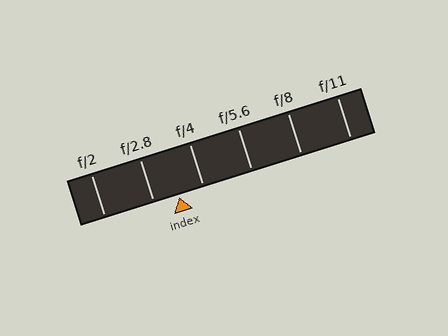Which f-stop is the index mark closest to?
The index mark is closest to f/4.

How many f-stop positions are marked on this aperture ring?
There are 6 f-stop positions marked.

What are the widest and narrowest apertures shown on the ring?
The widest aperture shown is f/2 and the narrowest is f/11.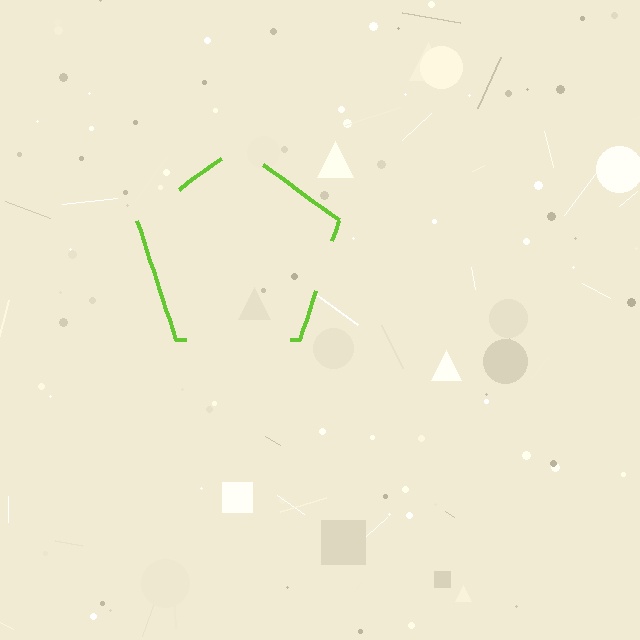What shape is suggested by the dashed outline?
The dashed outline suggests a pentagon.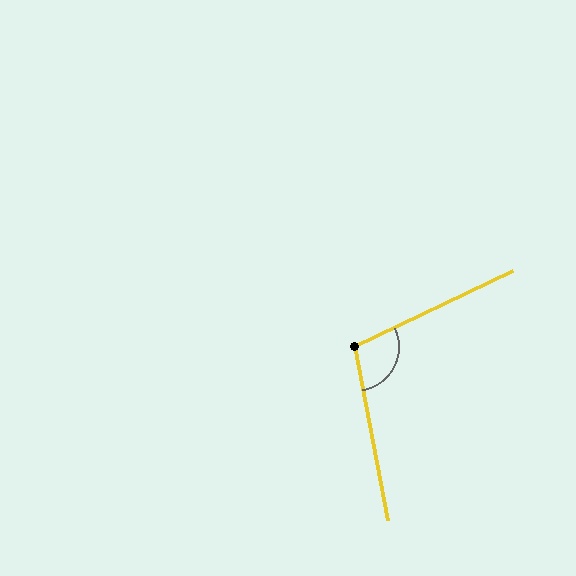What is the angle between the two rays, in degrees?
Approximately 105 degrees.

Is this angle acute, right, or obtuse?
It is obtuse.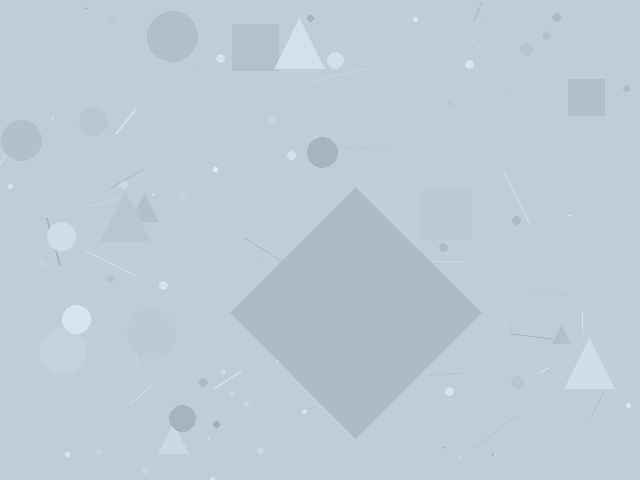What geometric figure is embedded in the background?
A diamond is embedded in the background.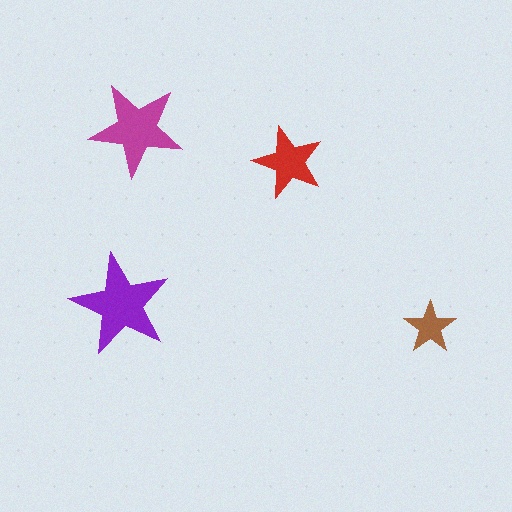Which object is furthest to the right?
The brown star is rightmost.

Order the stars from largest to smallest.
the purple one, the magenta one, the red one, the brown one.